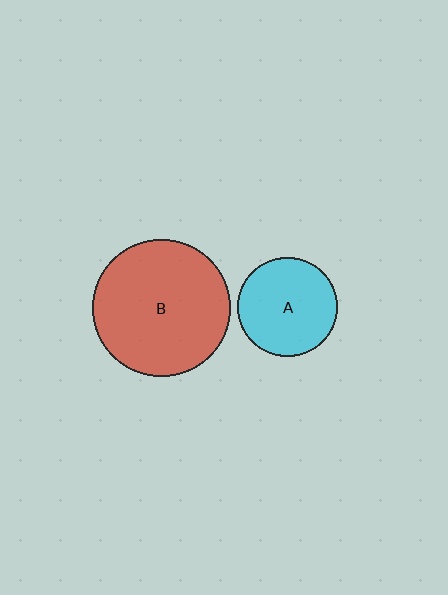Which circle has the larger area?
Circle B (red).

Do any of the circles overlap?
No, none of the circles overlap.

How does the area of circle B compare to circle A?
Approximately 1.9 times.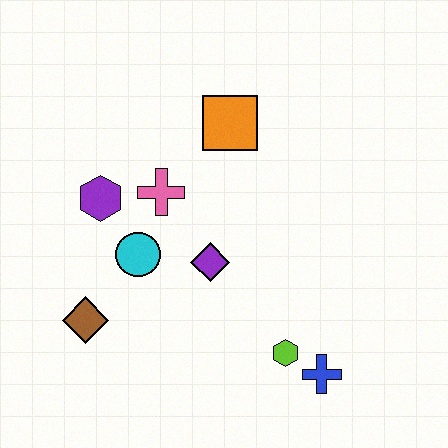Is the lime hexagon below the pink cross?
Yes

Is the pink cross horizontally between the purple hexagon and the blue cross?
Yes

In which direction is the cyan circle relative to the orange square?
The cyan circle is below the orange square.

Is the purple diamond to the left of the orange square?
Yes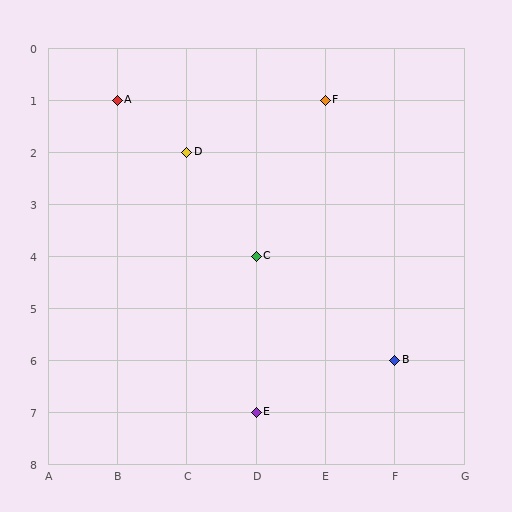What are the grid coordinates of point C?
Point C is at grid coordinates (D, 4).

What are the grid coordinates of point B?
Point B is at grid coordinates (F, 6).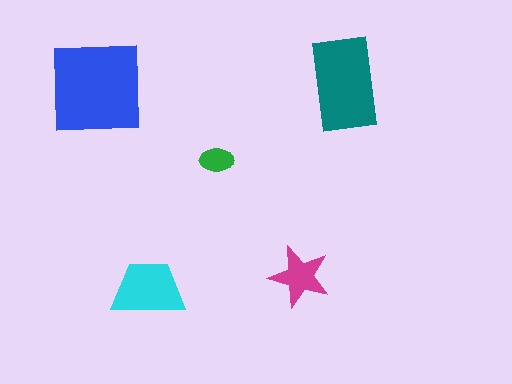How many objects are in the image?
There are 5 objects in the image.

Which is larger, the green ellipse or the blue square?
The blue square.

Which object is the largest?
The blue square.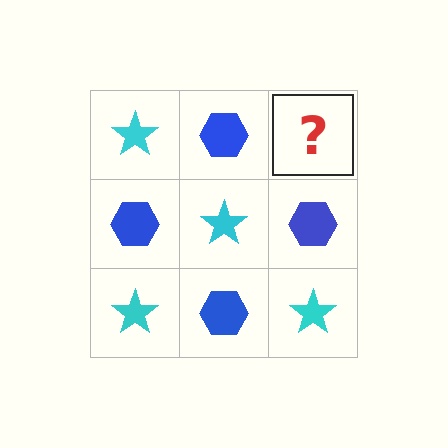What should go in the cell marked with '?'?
The missing cell should contain a cyan star.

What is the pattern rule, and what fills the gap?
The rule is that it alternates cyan star and blue hexagon in a checkerboard pattern. The gap should be filled with a cyan star.